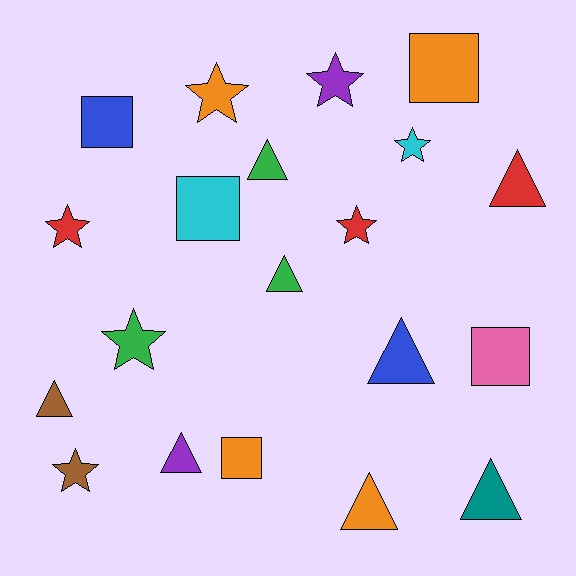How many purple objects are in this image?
There are 2 purple objects.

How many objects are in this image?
There are 20 objects.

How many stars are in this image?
There are 7 stars.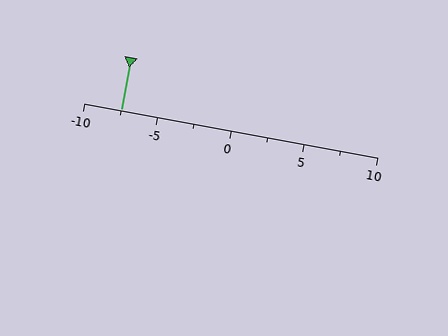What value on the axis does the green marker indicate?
The marker indicates approximately -7.5.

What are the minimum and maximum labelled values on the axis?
The axis runs from -10 to 10.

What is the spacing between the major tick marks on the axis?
The major ticks are spaced 5 apart.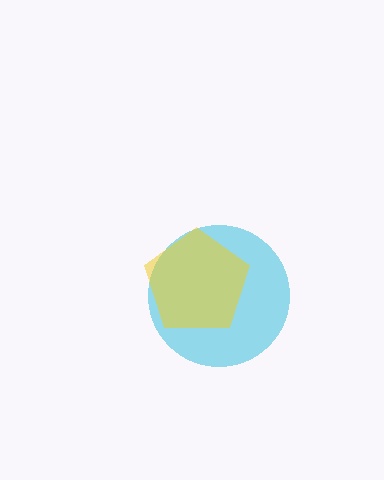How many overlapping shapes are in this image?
There are 2 overlapping shapes in the image.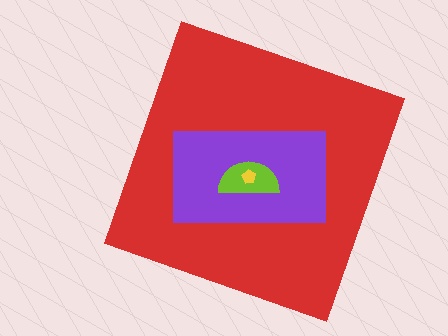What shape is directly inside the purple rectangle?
The lime semicircle.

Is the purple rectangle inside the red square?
Yes.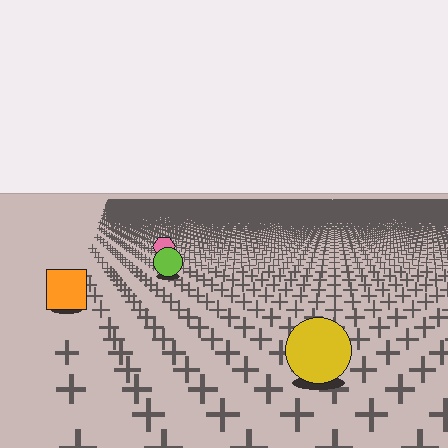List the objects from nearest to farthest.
From nearest to farthest: the yellow circle, the orange square, the lime circle, the pink hexagon.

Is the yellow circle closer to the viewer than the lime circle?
Yes. The yellow circle is closer — you can tell from the texture gradient: the ground texture is coarser near it.